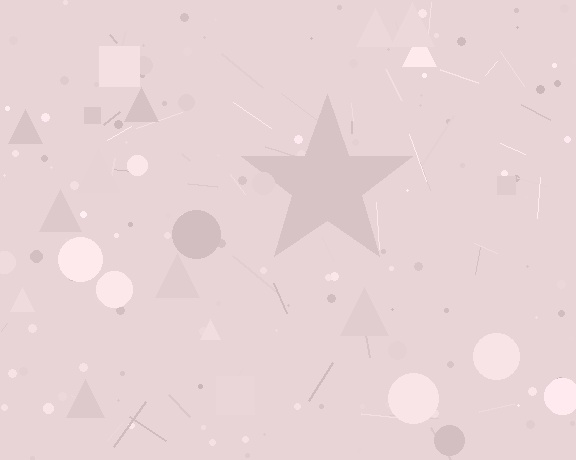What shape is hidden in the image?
A star is hidden in the image.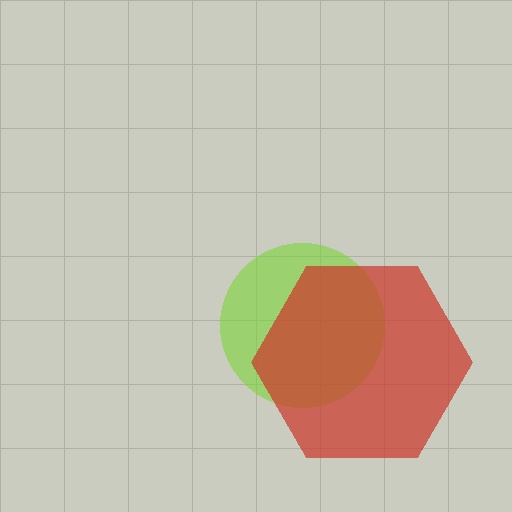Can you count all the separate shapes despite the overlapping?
Yes, there are 2 separate shapes.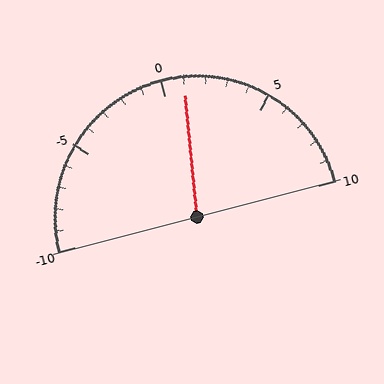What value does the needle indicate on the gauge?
The needle indicates approximately 1.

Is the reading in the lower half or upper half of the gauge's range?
The reading is in the upper half of the range (-10 to 10).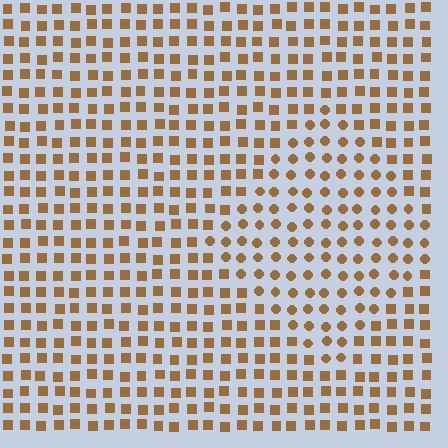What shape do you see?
I see a diamond.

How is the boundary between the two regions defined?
The boundary is defined by a change in element shape: circles inside vs. squares outside. All elements share the same color and spacing.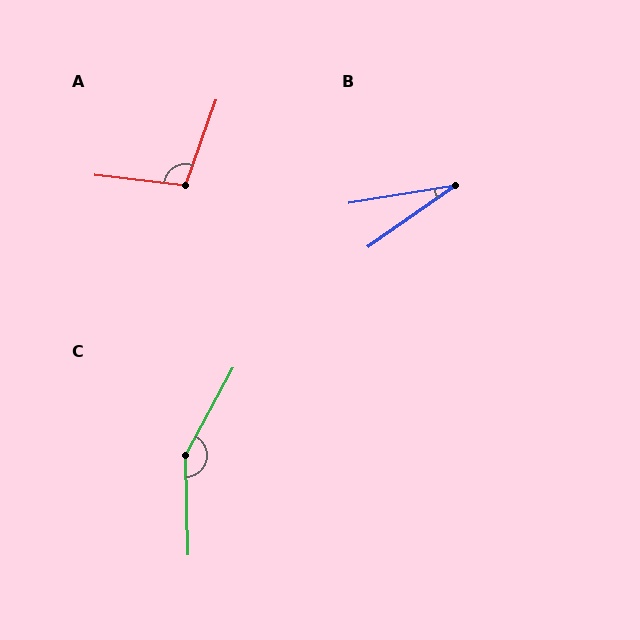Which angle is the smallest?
B, at approximately 26 degrees.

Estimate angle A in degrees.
Approximately 103 degrees.